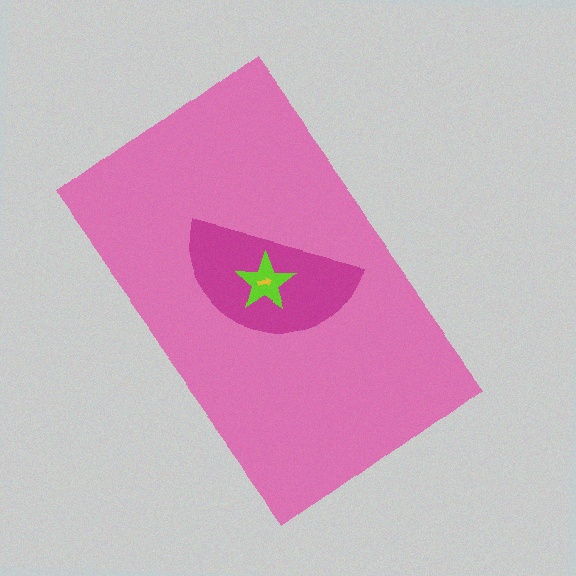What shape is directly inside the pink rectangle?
The magenta semicircle.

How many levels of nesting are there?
4.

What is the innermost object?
The yellow arrow.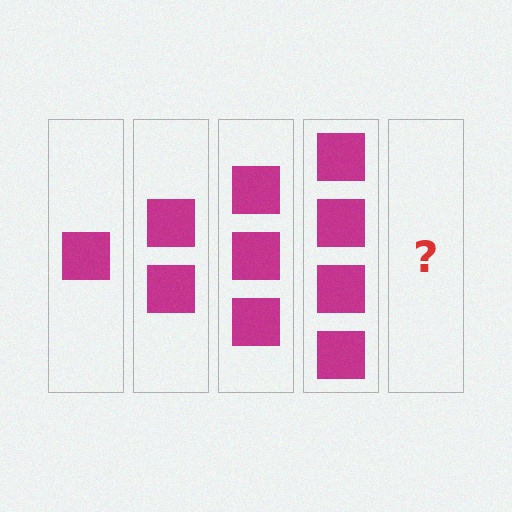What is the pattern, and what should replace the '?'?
The pattern is that each step adds one more square. The '?' should be 5 squares.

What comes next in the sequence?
The next element should be 5 squares.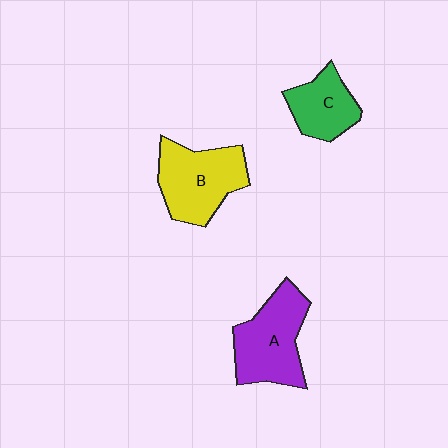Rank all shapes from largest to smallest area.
From largest to smallest: B (yellow), A (purple), C (green).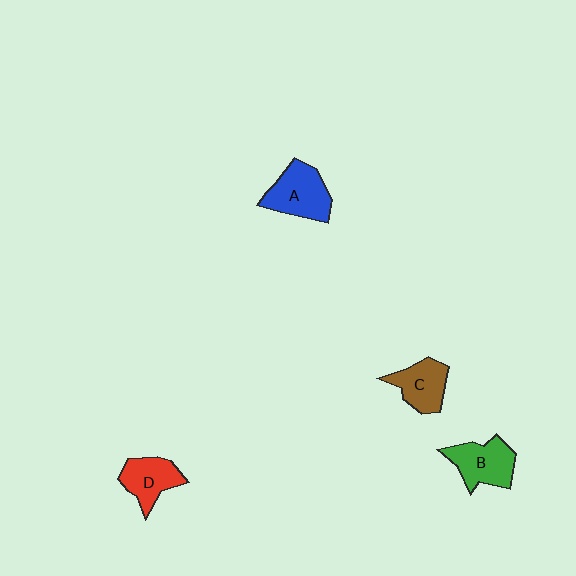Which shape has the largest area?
Shape A (blue).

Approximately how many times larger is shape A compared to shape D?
Approximately 1.3 times.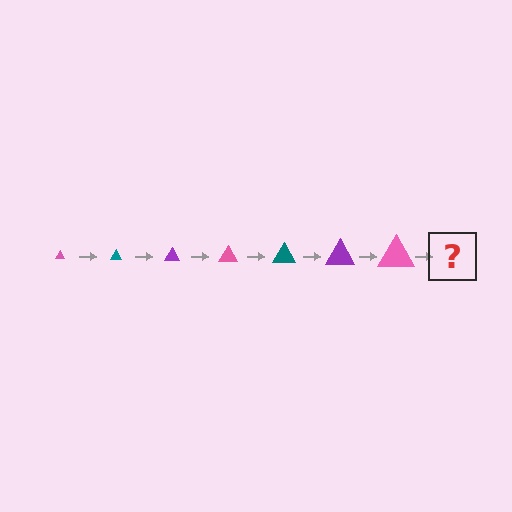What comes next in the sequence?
The next element should be a teal triangle, larger than the previous one.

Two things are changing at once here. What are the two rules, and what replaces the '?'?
The two rules are that the triangle grows larger each step and the color cycles through pink, teal, and purple. The '?' should be a teal triangle, larger than the previous one.